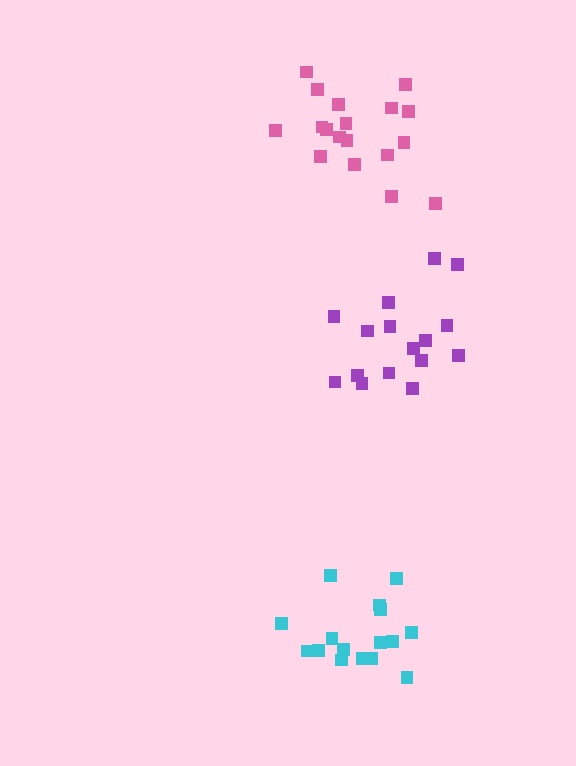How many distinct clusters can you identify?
There are 3 distinct clusters.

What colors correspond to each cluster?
The clusters are colored: purple, cyan, pink.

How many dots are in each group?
Group 1: 17 dots, Group 2: 16 dots, Group 3: 18 dots (51 total).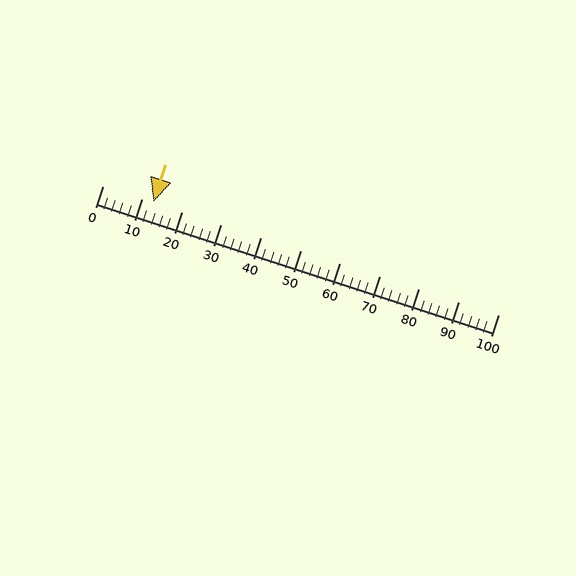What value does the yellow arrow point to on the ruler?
The yellow arrow points to approximately 13.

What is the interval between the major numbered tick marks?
The major tick marks are spaced 10 units apart.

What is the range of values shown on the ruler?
The ruler shows values from 0 to 100.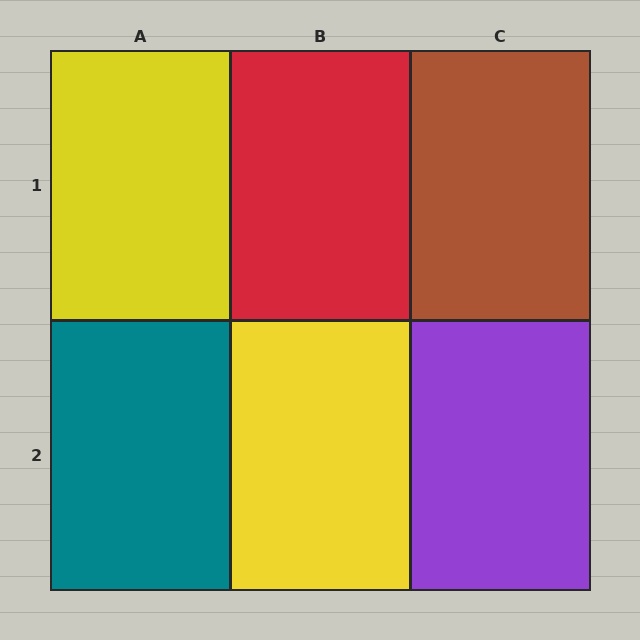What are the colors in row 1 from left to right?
Yellow, red, brown.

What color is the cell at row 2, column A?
Teal.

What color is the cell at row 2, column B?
Yellow.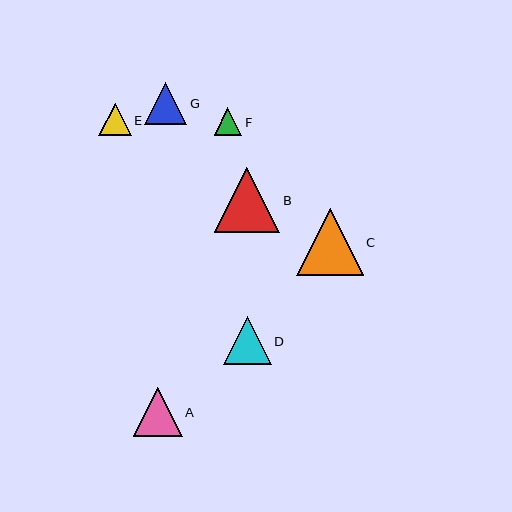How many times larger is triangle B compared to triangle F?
Triangle B is approximately 2.4 times the size of triangle F.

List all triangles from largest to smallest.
From largest to smallest: C, B, A, D, G, E, F.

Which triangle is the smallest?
Triangle F is the smallest with a size of approximately 27 pixels.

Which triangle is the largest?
Triangle C is the largest with a size of approximately 66 pixels.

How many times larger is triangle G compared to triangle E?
Triangle G is approximately 1.3 times the size of triangle E.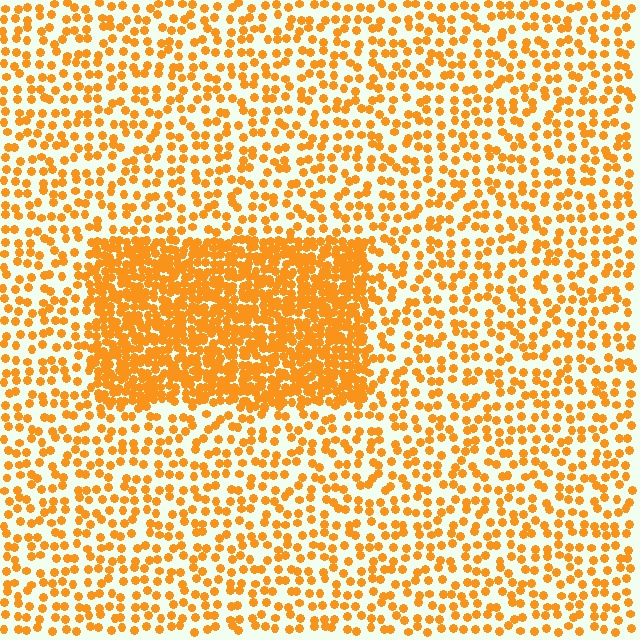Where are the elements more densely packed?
The elements are more densely packed inside the rectangle boundary.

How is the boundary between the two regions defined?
The boundary is defined by a change in element density (approximately 2.7x ratio). All elements are the same color, size, and shape.